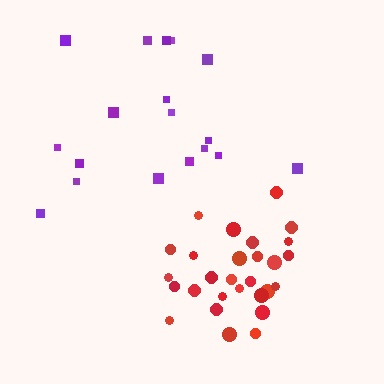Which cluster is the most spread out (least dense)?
Purple.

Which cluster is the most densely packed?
Red.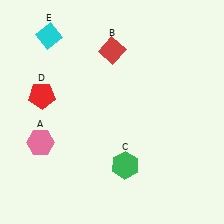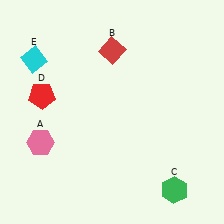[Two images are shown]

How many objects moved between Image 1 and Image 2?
2 objects moved between the two images.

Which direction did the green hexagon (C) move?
The green hexagon (C) moved right.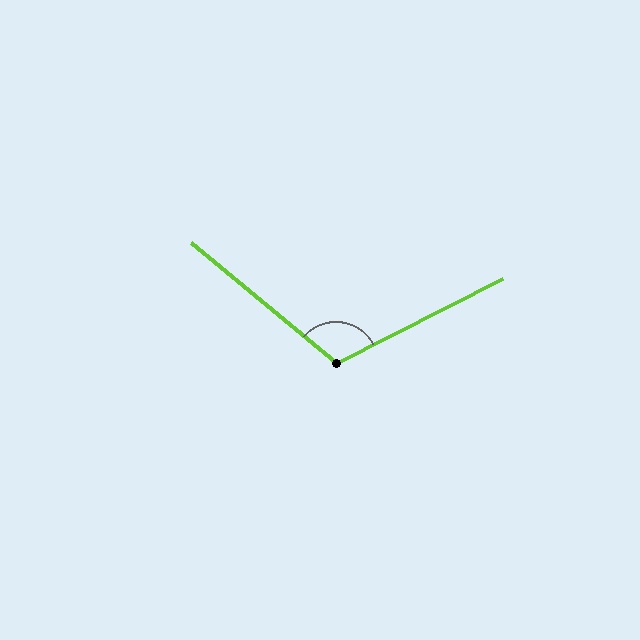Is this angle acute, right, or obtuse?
It is obtuse.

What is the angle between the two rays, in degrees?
Approximately 113 degrees.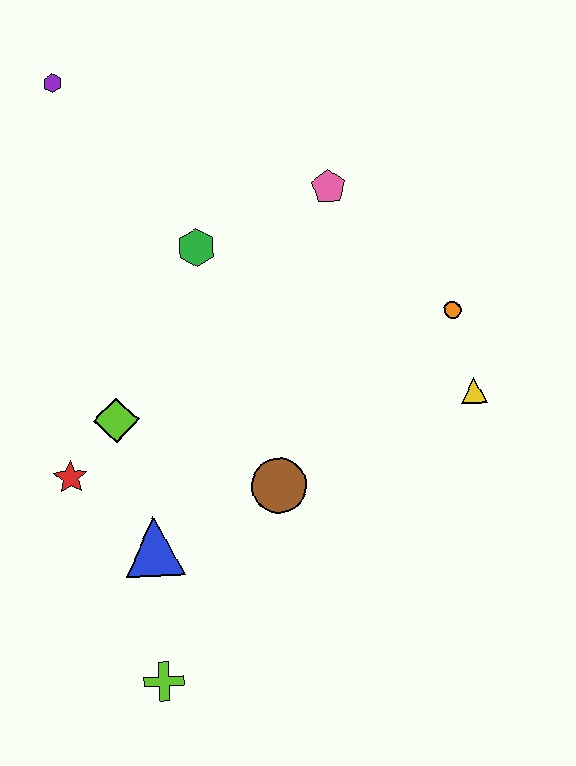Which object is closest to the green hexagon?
The pink pentagon is closest to the green hexagon.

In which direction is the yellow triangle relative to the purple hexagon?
The yellow triangle is to the right of the purple hexagon.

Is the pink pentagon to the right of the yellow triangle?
No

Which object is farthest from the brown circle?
The purple hexagon is farthest from the brown circle.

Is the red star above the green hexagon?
No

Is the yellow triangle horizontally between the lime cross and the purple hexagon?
No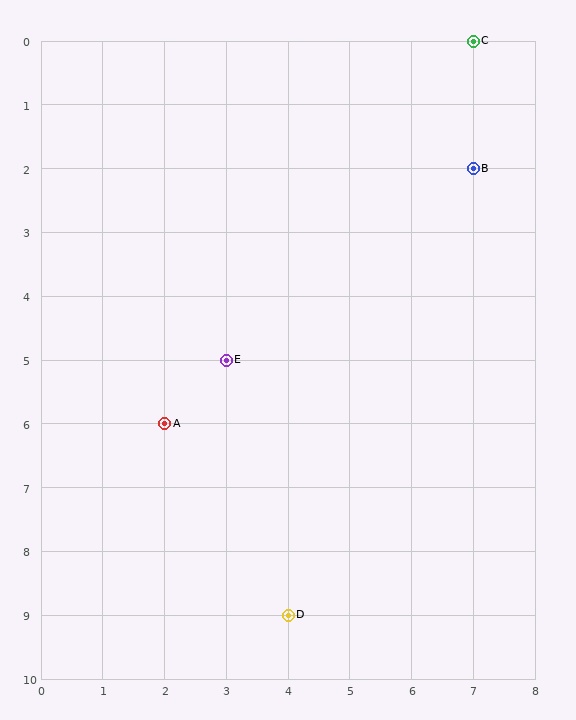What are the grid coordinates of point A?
Point A is at grid coordinates (2, 6).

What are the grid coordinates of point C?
Point C is at grid coordinates (7, 0).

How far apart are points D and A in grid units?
Points D and A are 2 columns and 3 rows apart (about 3.6 grid units diagonally).